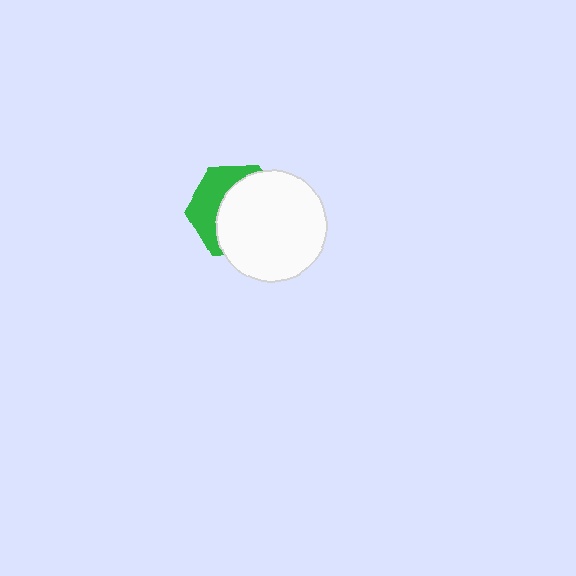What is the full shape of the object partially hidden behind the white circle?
The partially hidden object is a green hexagon.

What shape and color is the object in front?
The object in front is a white circle.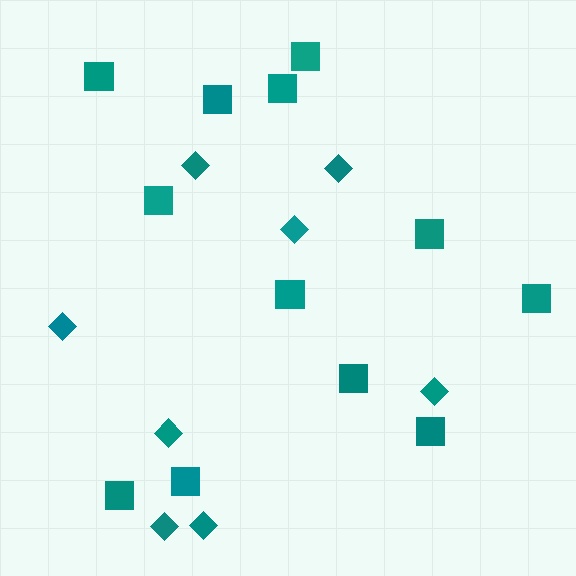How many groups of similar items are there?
There are 2 groups: one group of squares (12) and one group of diamonds (8).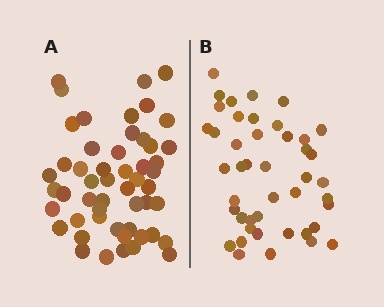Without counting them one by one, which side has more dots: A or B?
Region A (the left region) has more dots.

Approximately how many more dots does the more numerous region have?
Region A has roughly 8 or so more dots than region B.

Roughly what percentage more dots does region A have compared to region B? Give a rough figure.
About 20% more.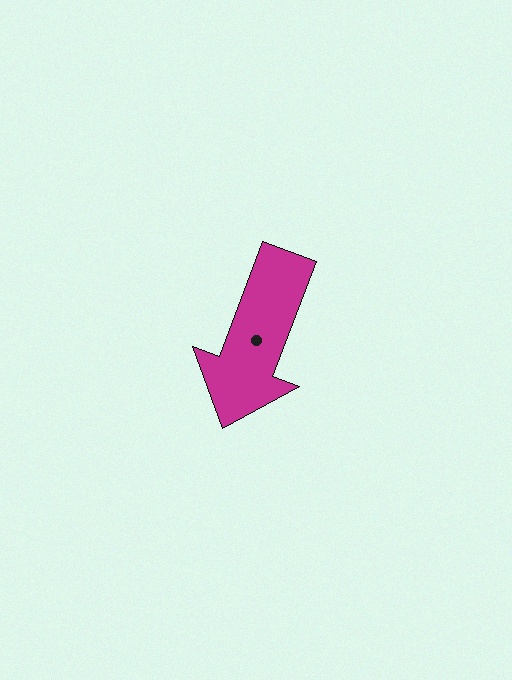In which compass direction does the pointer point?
South.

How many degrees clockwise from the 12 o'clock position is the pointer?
Approximately 201 degrees.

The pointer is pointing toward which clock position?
Roughly 7 o'clock.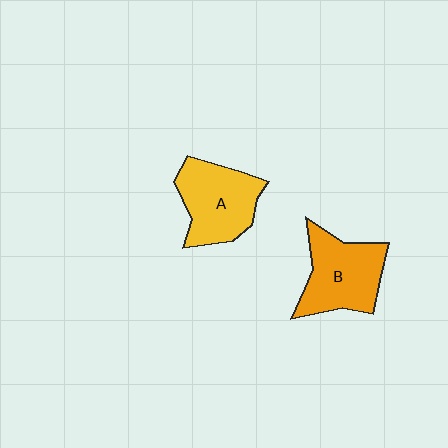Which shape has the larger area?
Shape B (orange).